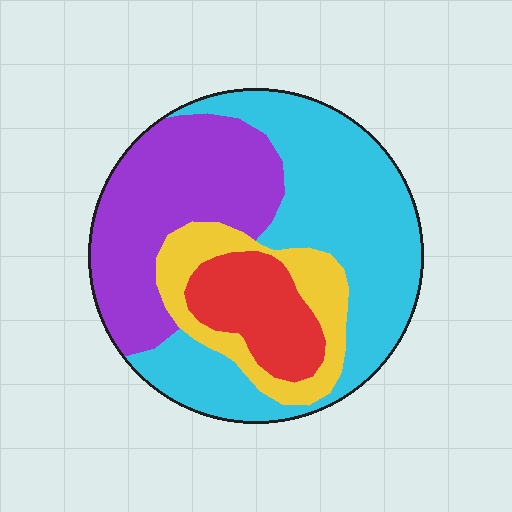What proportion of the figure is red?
Red covers about 15% of the figure.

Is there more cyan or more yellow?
Cyan.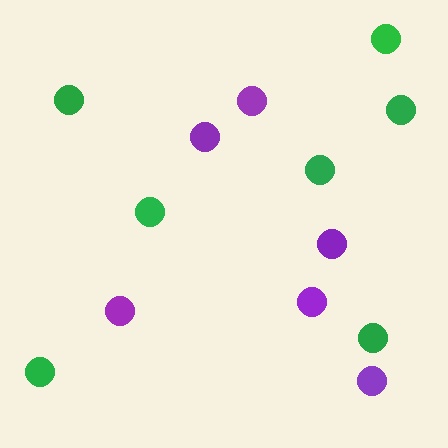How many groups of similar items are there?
There are 2 groups: one group of purple circles (6) and one group of green circles (7).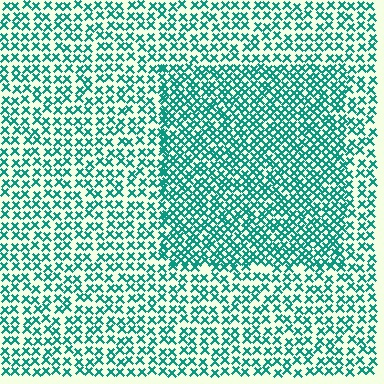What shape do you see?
I see a rectangle.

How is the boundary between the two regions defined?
The boundary is defined by a change in element density (approximately 1.7x ratio). All elements are the same color, size, and shape.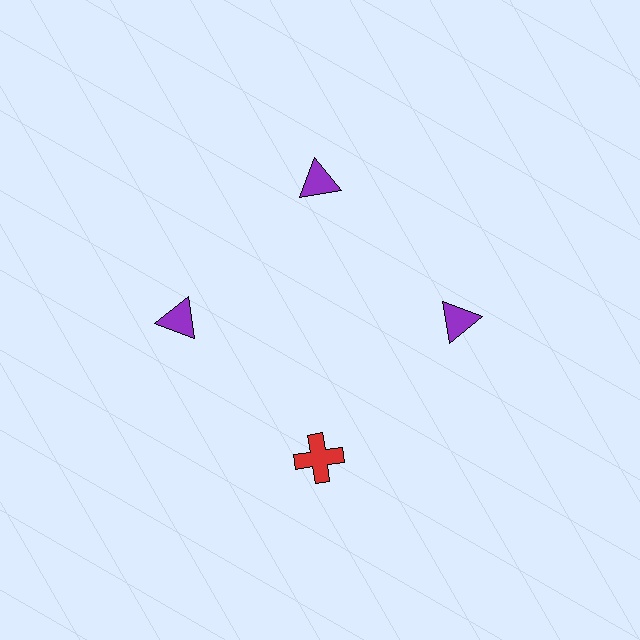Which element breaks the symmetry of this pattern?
The red cross at roughly the 6 o'clock position breaks the symmetry. All other shapes are purple triangles.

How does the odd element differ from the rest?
It differs in both color (red instead of purple) and shape (cross instead of triangle).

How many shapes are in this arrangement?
There are 4 shapes arranged in a ring pattern.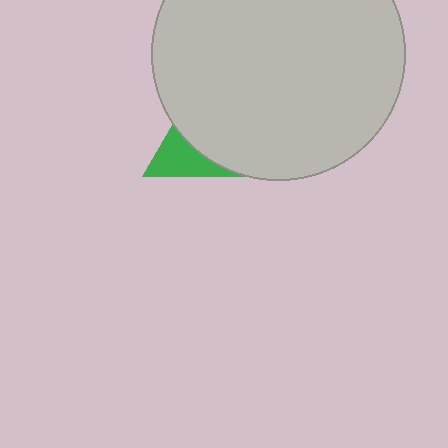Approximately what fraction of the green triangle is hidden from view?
Roughly 70% of the green triangle is hidden behind the light gray circle.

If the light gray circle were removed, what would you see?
You would see the complete green triangle.